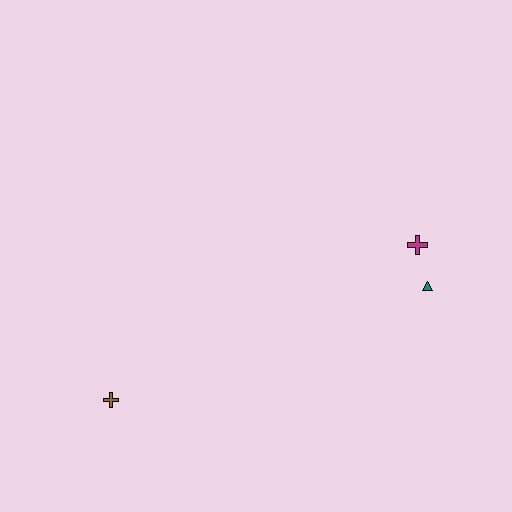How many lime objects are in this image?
There are no lime objects.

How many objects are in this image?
There are 3 objects.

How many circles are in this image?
There are no circles.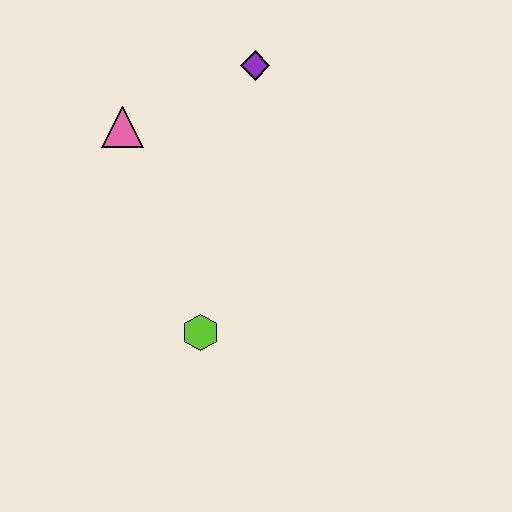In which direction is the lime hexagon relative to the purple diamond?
The lime hexagon is below the purple diamond.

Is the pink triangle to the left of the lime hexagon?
Yes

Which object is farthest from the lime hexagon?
The purple diamond is farthest from the lime hexagon.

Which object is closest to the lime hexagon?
The pink triangle is closest to the lime hexagon.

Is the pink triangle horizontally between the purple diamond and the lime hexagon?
No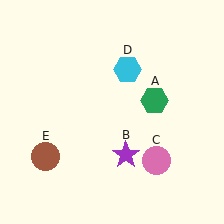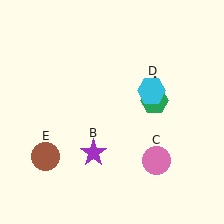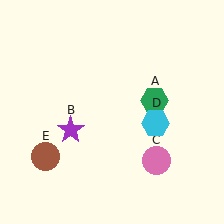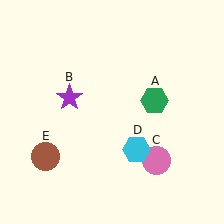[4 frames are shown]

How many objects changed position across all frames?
2 objects changed position: purple star (object B), cyan hexagon (object D).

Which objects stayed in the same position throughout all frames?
Green hexagon (object A) and pink circle (object C) and brown circle (object E) remained stationary.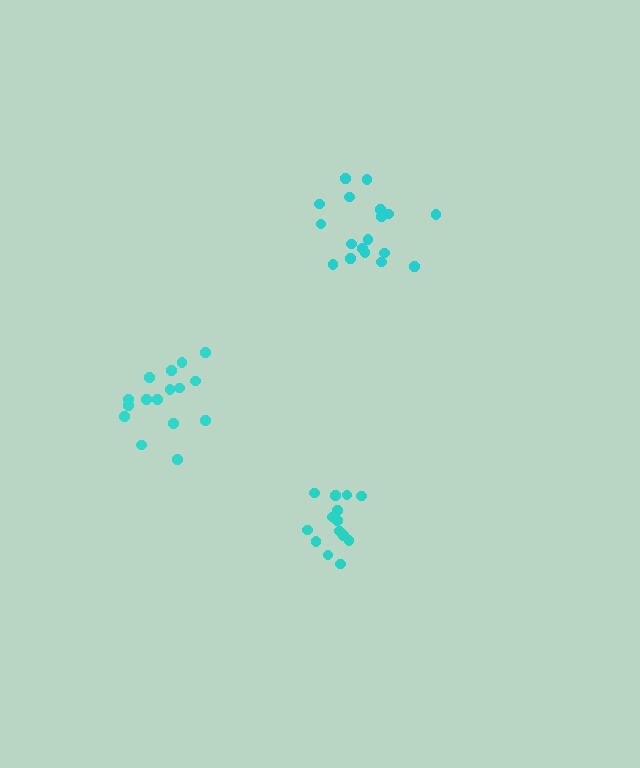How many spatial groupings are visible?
There are 3 spatial groupings.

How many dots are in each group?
Group 1: 16 dots, Group 2: 18 dots, Group 3: 14 dots (48 total).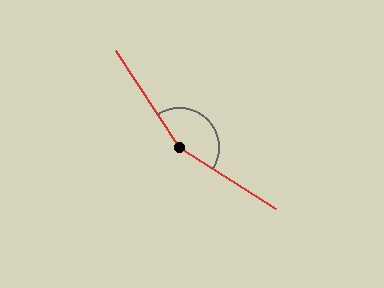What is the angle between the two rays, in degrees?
Approximately 155 degrees.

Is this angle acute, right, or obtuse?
It is obtuse.